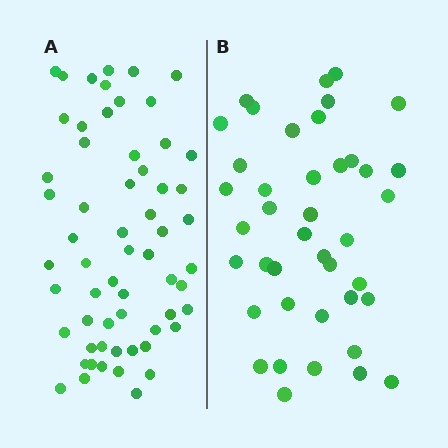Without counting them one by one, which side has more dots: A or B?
Region A (the left region) has more dots.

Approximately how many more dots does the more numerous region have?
Region A has approximately 20 more dots than region B.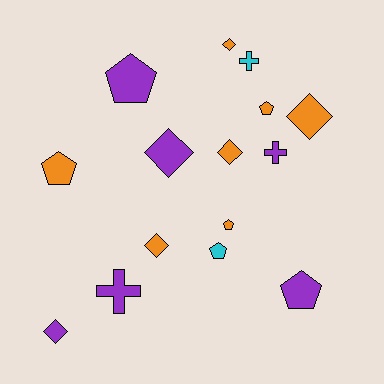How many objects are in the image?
There are 15 objects.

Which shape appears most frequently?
Diamond, with 6 objects.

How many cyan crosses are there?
There is 1 cyan cross.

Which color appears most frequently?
Orange, with 7 objects.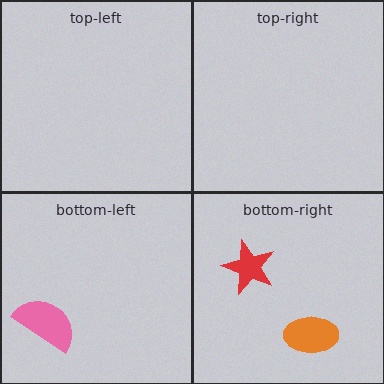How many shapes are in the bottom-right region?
2.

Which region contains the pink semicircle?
The bottom-left region.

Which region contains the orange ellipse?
The bottom-right region.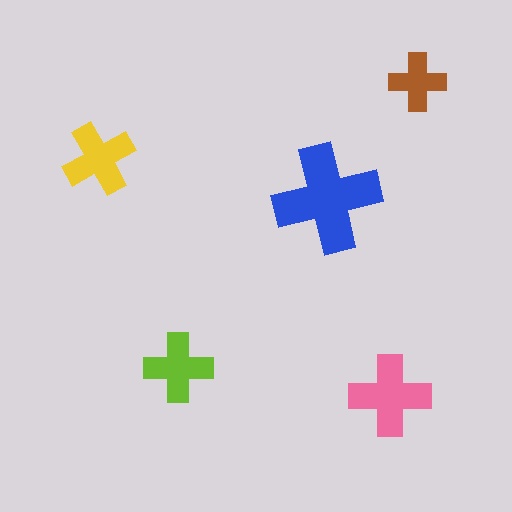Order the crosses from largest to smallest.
the blue one, the pink one, the yellow one, the lime one, the brown one.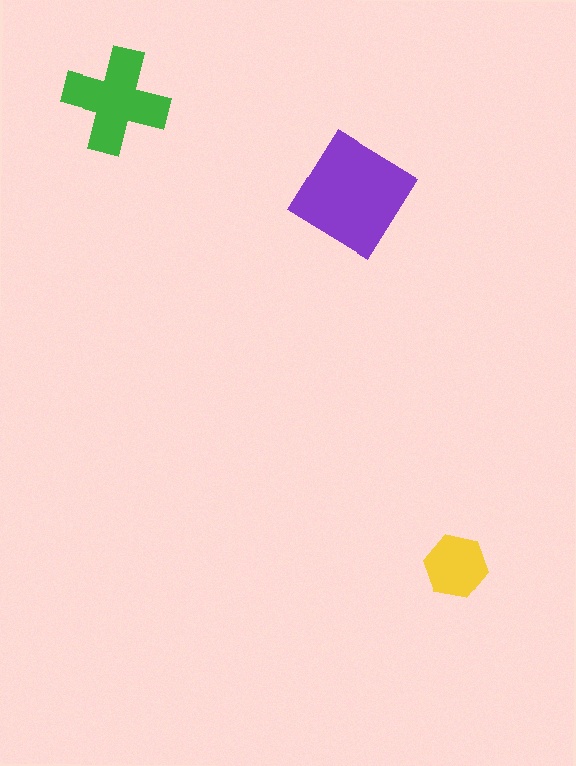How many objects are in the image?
There are 3 objects in the image.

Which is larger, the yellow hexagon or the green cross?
The green cross.